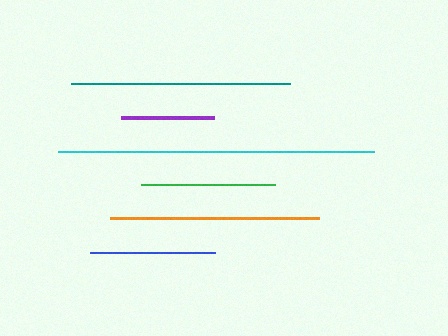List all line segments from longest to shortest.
From longest to shortest: cyan, teal, orange, green, blue, purple.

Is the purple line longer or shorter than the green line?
The green line is longer than the purple line.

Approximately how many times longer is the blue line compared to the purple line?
The blue line is approximately 1.3 times the length of the purple line.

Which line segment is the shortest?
The purple line is the shortest at approximately 93 pixels.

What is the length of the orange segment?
The orange segment is approximately 209 pixels long.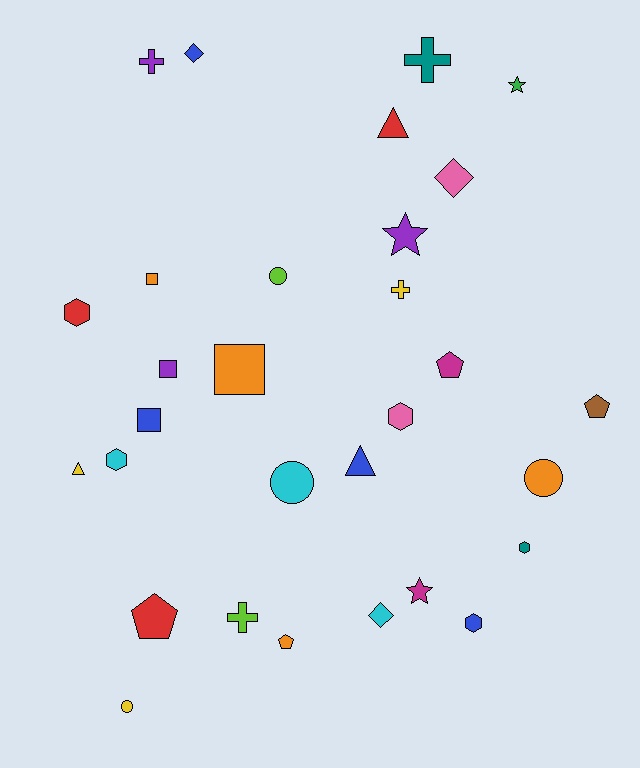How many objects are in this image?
There are 30 objects.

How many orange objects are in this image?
There are 4 orange objects.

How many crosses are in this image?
There are 4 crosses.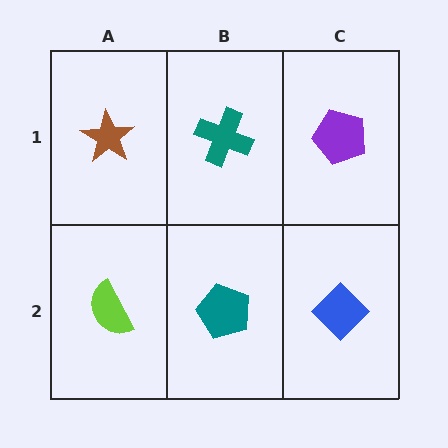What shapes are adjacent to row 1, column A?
A lime semicircle (row 2, column A), a teal cross (row 1, column B).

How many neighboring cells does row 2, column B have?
3.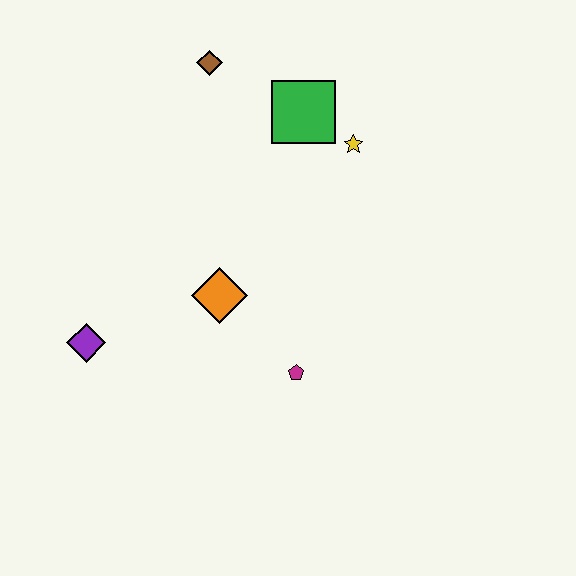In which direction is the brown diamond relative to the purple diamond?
The brown diamond is above the purple diamond.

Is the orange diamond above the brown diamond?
No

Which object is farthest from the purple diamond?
The yellow star is farthest from the purple diamond.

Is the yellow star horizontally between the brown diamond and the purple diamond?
No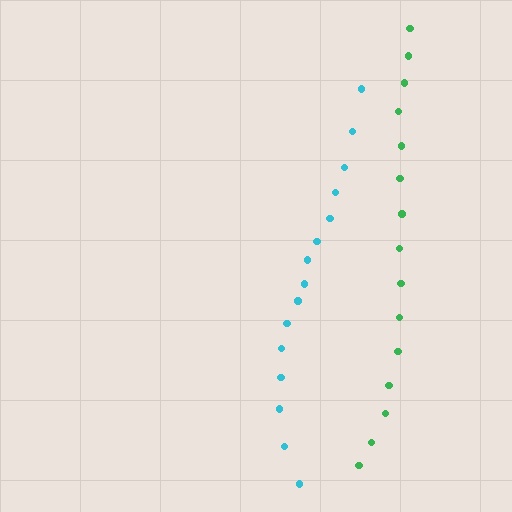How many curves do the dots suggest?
There are 2 distinct paths.